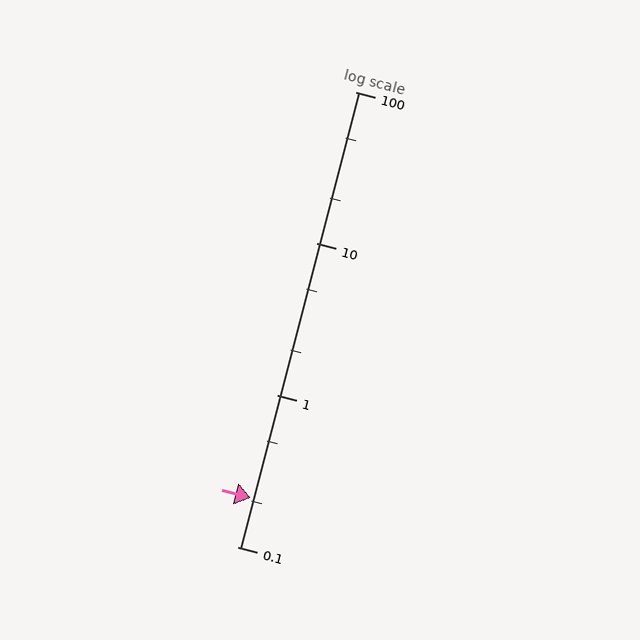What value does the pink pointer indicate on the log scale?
The pointer indicates approximately 0.21.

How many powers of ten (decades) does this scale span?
The scale spans 3 decades, from 0.1 to 100.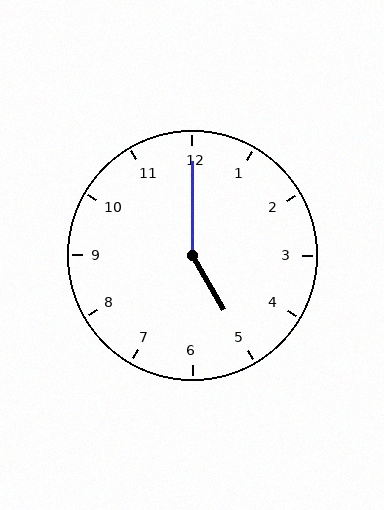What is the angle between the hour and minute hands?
Approximately 150 degrees.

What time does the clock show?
5:00.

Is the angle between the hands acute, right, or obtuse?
It is obtuse.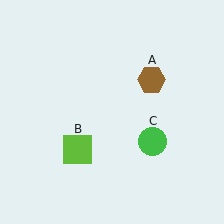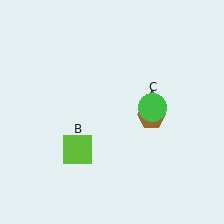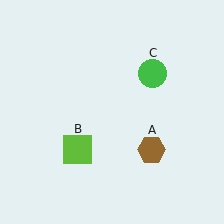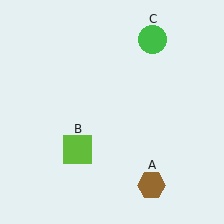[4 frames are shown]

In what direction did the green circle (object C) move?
The green circle (object C) moved up.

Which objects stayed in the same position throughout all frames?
Lime square (object B) remained stationary.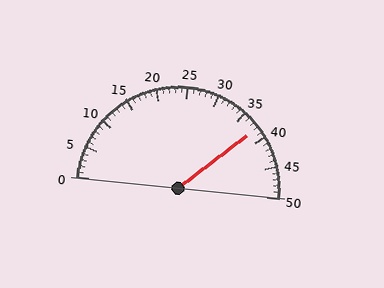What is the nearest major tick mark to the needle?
The nearest major tick mark is 40.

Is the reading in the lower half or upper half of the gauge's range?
The reading is in the upper half of the range (0 to 50).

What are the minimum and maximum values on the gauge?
The gauge ranges from 0 to 50.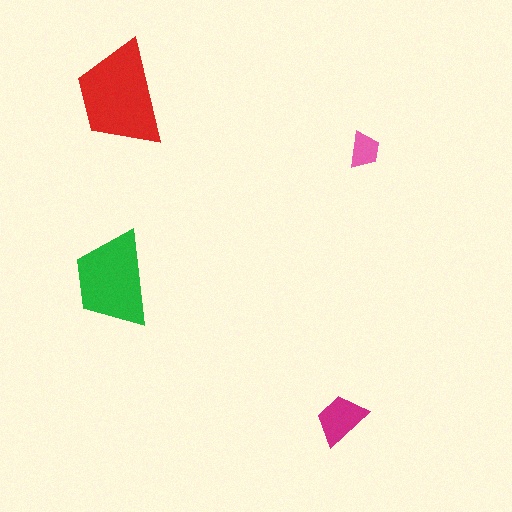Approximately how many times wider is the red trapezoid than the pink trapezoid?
About 3 times wider.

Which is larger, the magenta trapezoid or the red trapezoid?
The red one.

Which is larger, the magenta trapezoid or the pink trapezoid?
The magenta one.